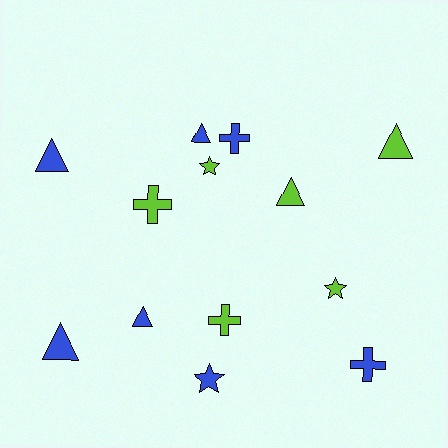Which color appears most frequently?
Blue, with 7 objects.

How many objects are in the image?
There are 13 objects.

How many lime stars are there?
There are 2 lime stars.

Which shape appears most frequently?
Triangle, with 6 objects.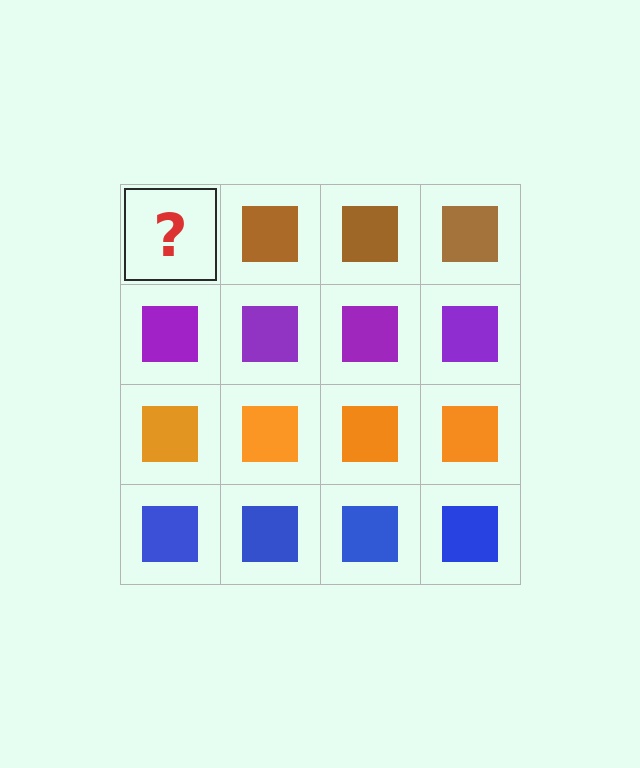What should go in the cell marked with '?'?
The missing cell should contain a brown square.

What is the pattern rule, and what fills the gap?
The rule is that each row has a consistent color. The gap should be filled with a brown square.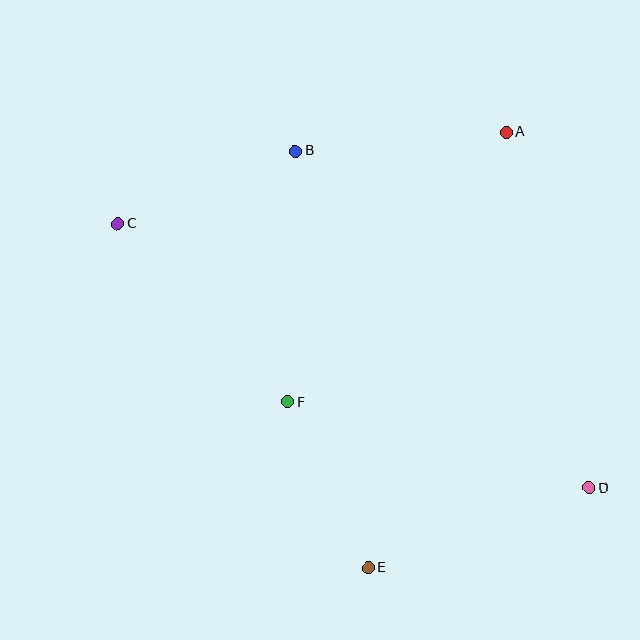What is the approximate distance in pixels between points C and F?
The distance between C and F is approximately 246 pixels.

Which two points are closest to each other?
Points E and F are closest to each other.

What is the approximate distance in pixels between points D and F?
The distance between D and F is approximately 313 pixels.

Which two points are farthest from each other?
Points C and D are farthest from each other.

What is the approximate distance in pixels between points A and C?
The distance between A and C is approximately 399 pixels.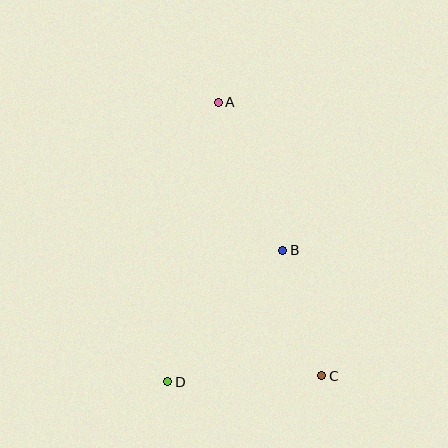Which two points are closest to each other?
Points B and C are closest to each other.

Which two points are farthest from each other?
Points A and C are farthest from each other.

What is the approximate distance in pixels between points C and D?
The distance between C and D is approximately 154 pixels.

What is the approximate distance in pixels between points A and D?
The distance between A and D is approximately 284 pixels.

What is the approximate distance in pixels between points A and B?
The distance between A and B is approximately 161 pixels.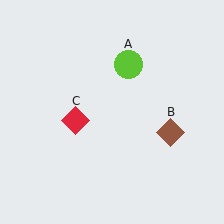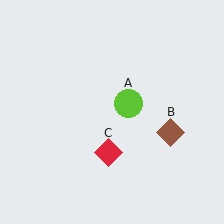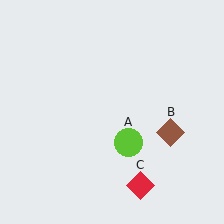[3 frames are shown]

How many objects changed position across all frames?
2 objects changed position: lime circle (object A), red diamond (object C).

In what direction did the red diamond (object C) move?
The red diamond (object C) moved down and to the right.